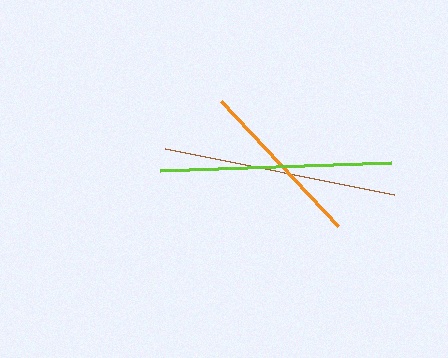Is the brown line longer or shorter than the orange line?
The brown line is longer than the orange line.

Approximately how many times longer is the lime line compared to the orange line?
The lime line is approximately 1.4 times the length of the orange line.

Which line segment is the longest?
The brown line is the longest at approximately 233 pixels.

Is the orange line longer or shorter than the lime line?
The lime line is longer than the orange line.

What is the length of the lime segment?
The lime segment is approximately 232 pixels long.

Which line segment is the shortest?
The orange line is the shortest at approximately 171 pixels.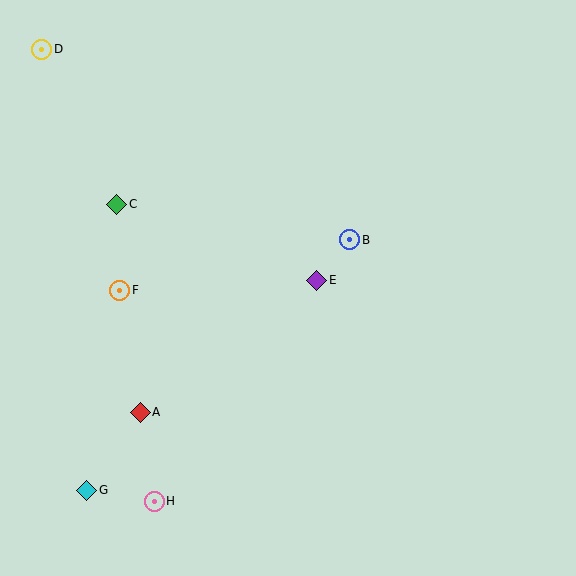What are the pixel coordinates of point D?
Point D is at (42, 49).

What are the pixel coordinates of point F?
Point F is at (120, 290).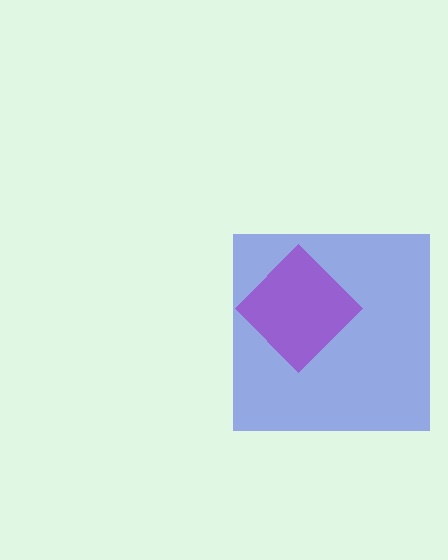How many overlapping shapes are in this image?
There are 2 overlapping shapes in the image.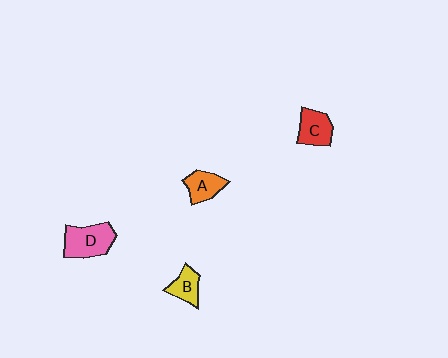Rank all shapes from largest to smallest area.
From largest to smallest: D (pink), C (red), A (orange), B (yellow).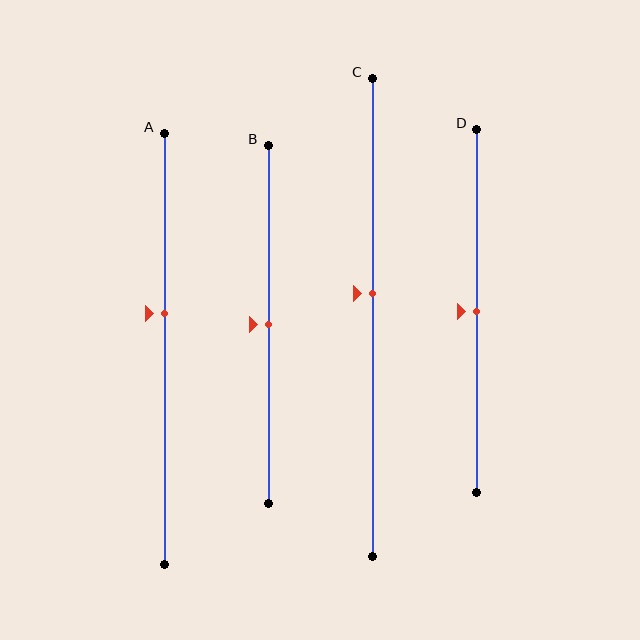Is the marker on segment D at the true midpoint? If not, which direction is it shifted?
Yes, the marker on segment D is at the true midpoint.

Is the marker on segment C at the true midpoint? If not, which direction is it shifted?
No, the marker on segment C is shifted upward by about 5% of the segment length.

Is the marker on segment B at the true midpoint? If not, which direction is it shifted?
Yes, the marker on segment B is at the true midpoint.